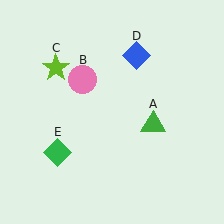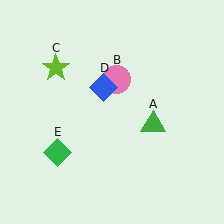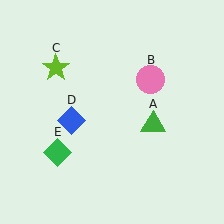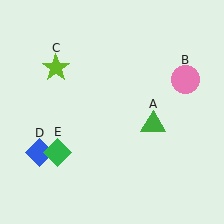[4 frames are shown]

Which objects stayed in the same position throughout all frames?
Green triangle (object A) and lime star (object C) and green diamond (object E) remained stationary.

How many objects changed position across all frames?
2 objects changed position: pink circle (object B), blue diamond (object D).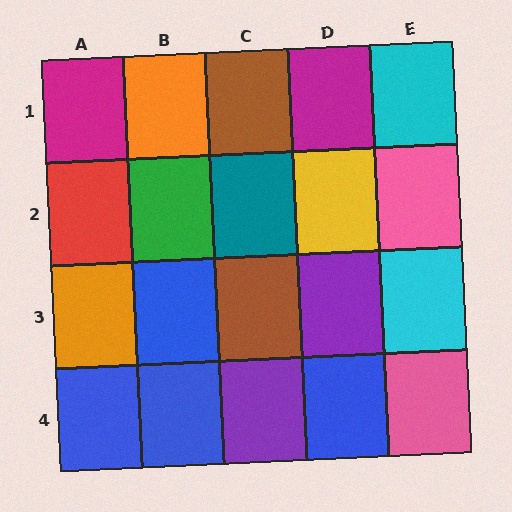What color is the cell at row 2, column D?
Yellow.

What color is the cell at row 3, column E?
Cyan.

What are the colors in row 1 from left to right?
Magenta, orange, brown, magenta, cyan.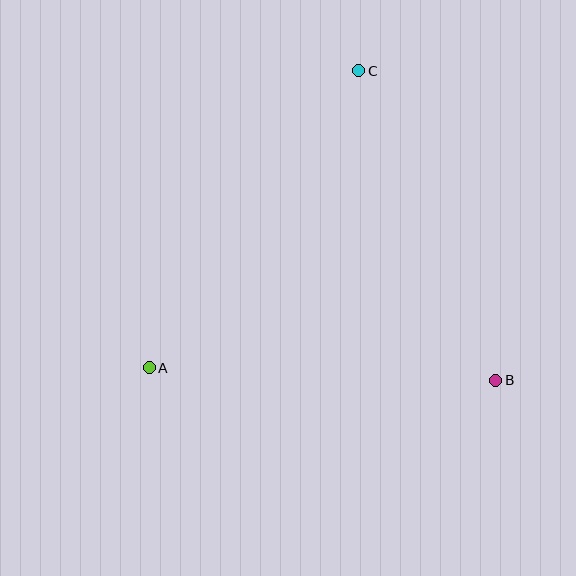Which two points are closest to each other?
Points B and C are closest to each other.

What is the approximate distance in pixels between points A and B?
The distance between A and B is approximately 347 pixels.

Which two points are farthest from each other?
Points A and C are farthest from each other.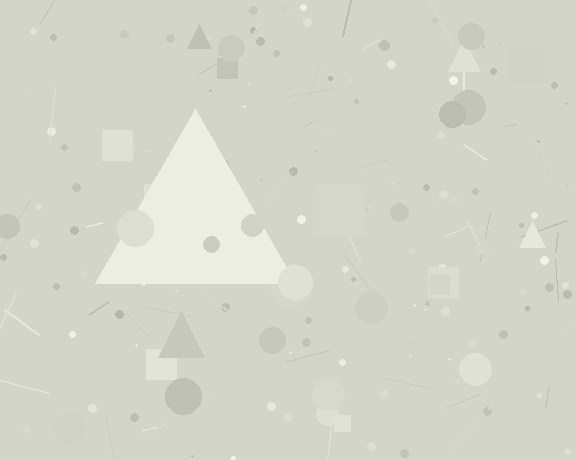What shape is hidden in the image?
A triangle is hidden in the image.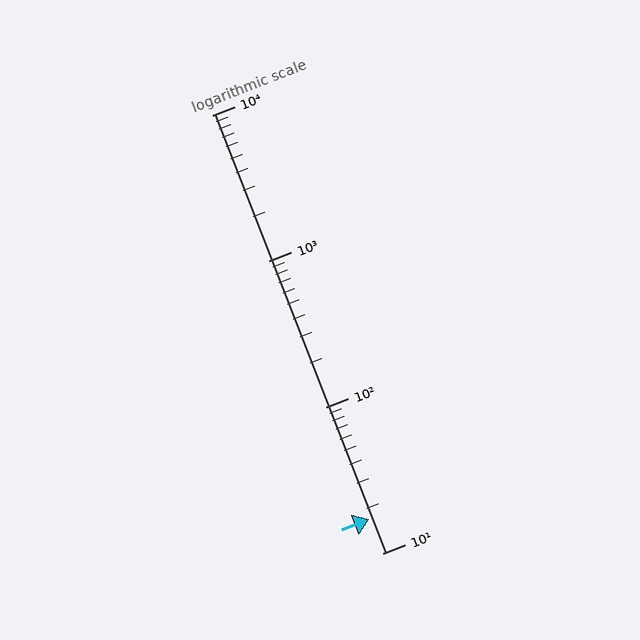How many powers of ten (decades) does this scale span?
The scale spans 3 decades, from 10 to 10000.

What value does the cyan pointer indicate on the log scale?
The pointer indicates approximately 17.